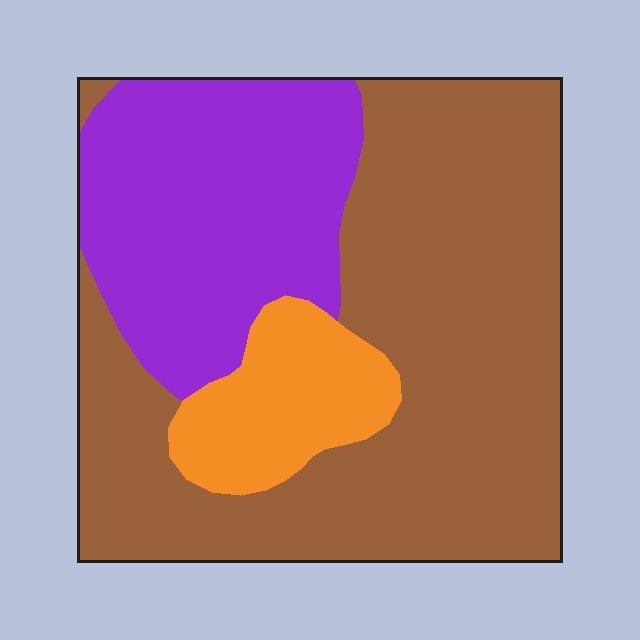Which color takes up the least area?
Orange, at roughly 10%.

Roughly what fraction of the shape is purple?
Purple takes up about one third (1/3) of the shape.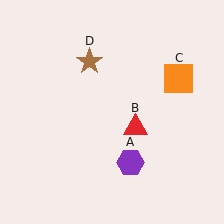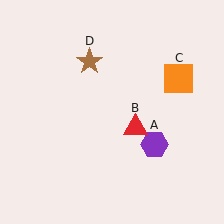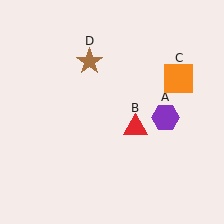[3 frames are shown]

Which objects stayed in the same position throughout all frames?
Red triangle (object B) and orange square (object C) and brown star (object D) remained stationary.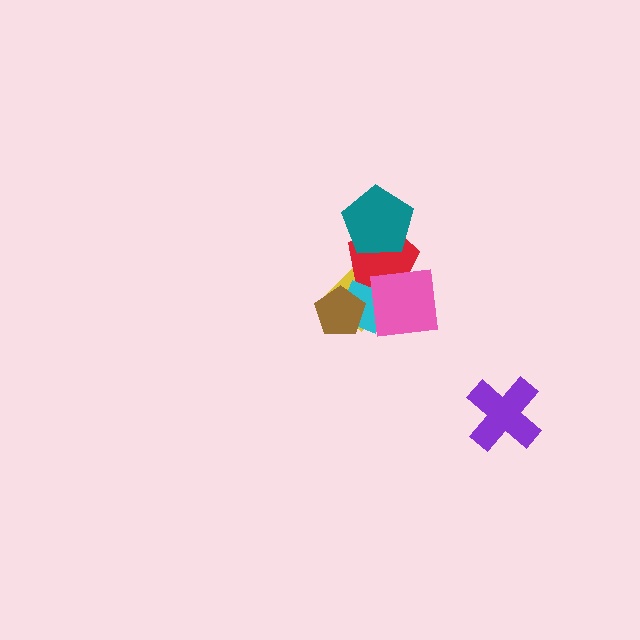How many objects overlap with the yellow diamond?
4 objects overlap with the yellow diamond.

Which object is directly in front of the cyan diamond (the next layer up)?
The pink square is directly in front of the cyan diamond.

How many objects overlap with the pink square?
3 objects overlap with the pink square.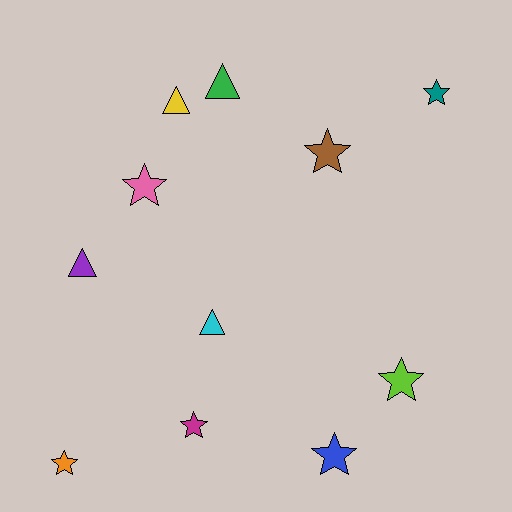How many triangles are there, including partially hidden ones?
There are 4 triangles.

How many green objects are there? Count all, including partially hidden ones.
There is 1 green object.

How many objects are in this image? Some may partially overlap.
There are 11 objects.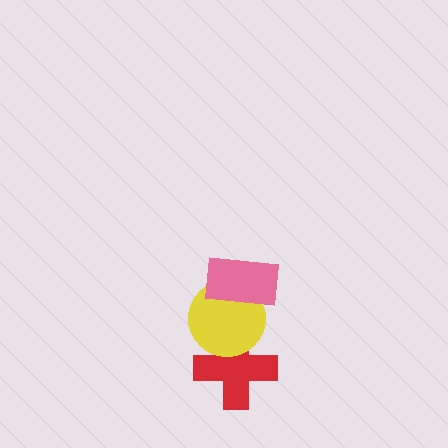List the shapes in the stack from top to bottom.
From top to bottom: the pink rectangle, the yellow circle, the red cross.